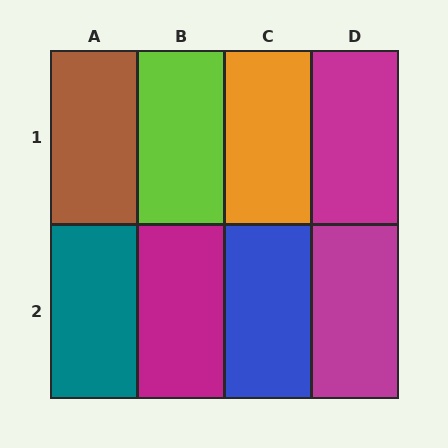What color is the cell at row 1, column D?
Magenta.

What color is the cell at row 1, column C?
Orange.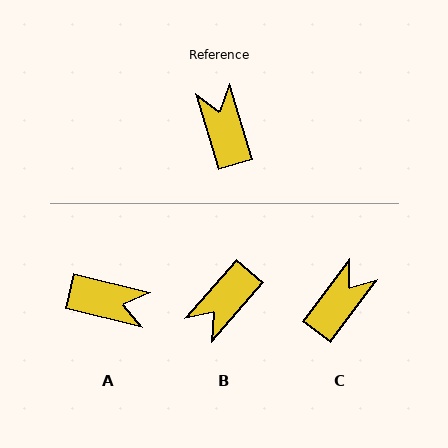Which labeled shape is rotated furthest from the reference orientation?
B, about 122 degrees away.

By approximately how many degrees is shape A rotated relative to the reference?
Approximately 121 degrees clockwise.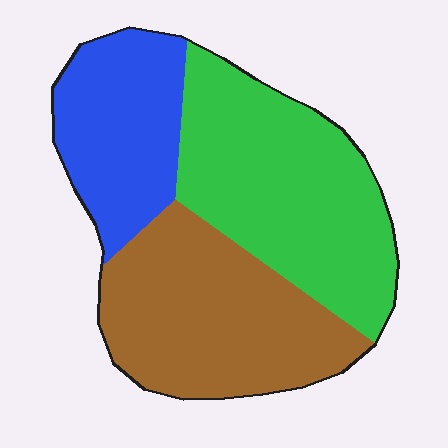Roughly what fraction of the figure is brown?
Brown takes up about three eighths (3/8) of the figure.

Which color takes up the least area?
Blue, at roughly 25%.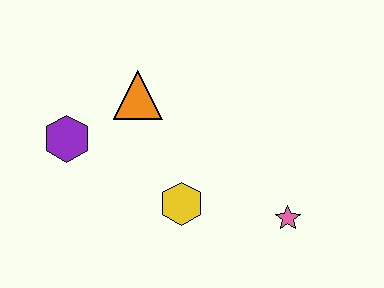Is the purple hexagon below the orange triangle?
Yes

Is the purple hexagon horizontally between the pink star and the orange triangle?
No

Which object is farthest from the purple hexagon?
The pink star is farthest from the purple hexagon.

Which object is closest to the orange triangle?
The purple hexagon is closest to the orange triangle.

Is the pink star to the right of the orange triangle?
Yes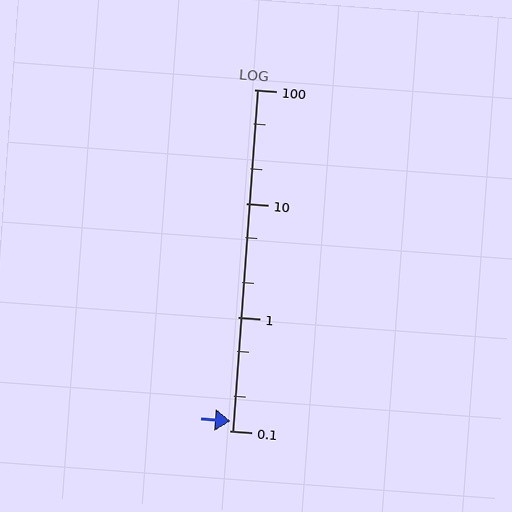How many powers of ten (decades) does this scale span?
The scale spans 3 decades, from 0.1 to 100.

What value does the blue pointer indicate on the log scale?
The pointer indicates approximately 0.12.